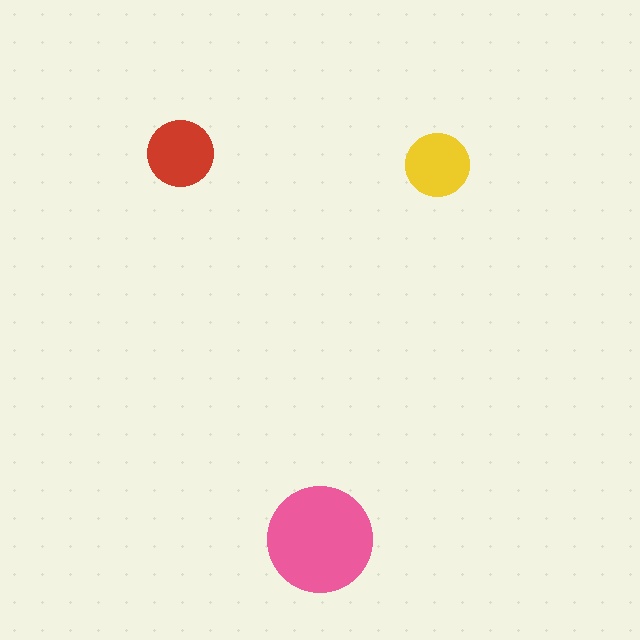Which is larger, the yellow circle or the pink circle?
The pink one.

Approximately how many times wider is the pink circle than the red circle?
About 1.5 times wider.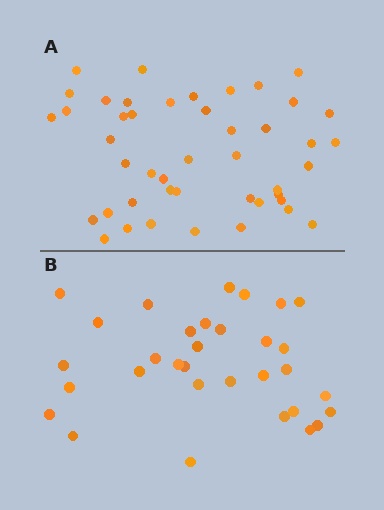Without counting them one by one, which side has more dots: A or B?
Region A (the top region) has more dots.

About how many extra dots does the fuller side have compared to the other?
Region A has approximately 15 more dots than region B.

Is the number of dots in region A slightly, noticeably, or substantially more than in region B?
Region A has noticeably more, but not dramatically so. The ratio is roughly 1.4 to 1.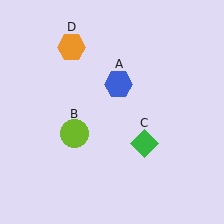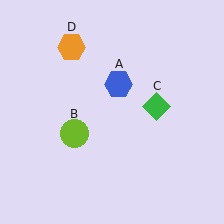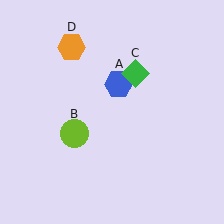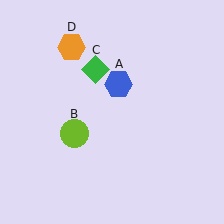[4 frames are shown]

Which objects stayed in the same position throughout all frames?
Blue hexagon (object A) and lime circle (object B) and orange hexagon (object D) remained stationary.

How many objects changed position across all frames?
1 object changed position: green diamond (object C).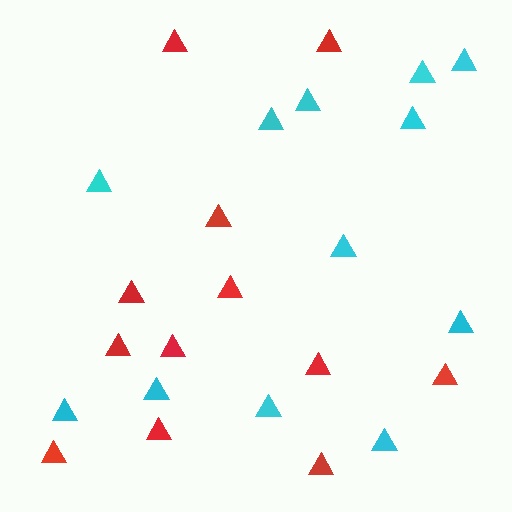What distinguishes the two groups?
There are 2 groups: one group of red triangles (12) and one group of cyan triangles (12).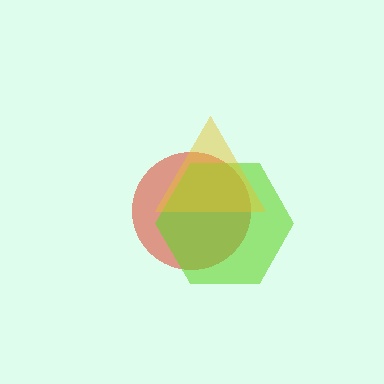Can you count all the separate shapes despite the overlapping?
Yes, there are 3 separate shapes.